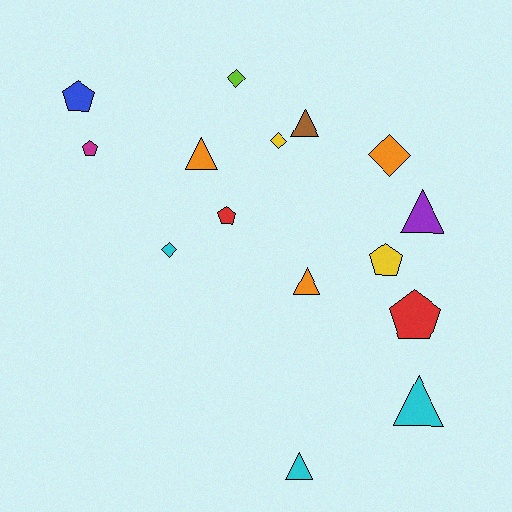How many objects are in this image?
There are 15 objects.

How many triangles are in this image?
There are 6 triangles.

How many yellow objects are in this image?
There are 2 yellow objects.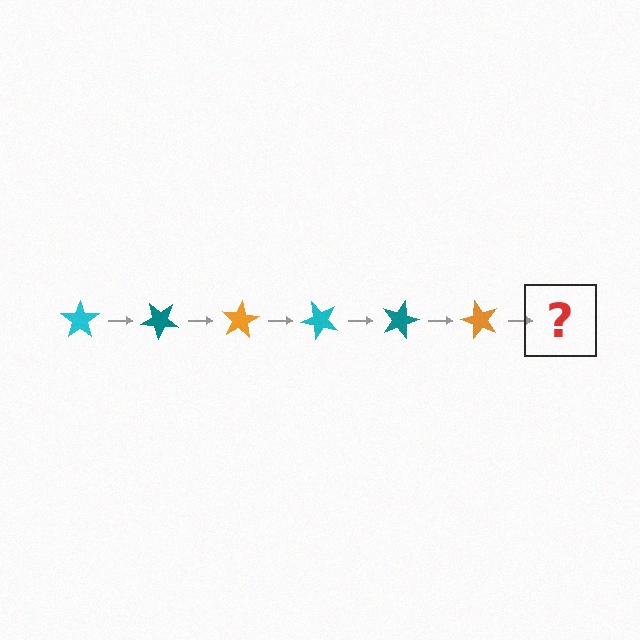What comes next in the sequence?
The next element should be a cyan star, rotated 240 degrees from the start.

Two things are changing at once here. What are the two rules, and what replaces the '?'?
The two rules are that it rotates 40 degrees each step and the color cycles through cyan, teal, and orange. The '?' should be a cyan star, rotated 240 degrees from the start.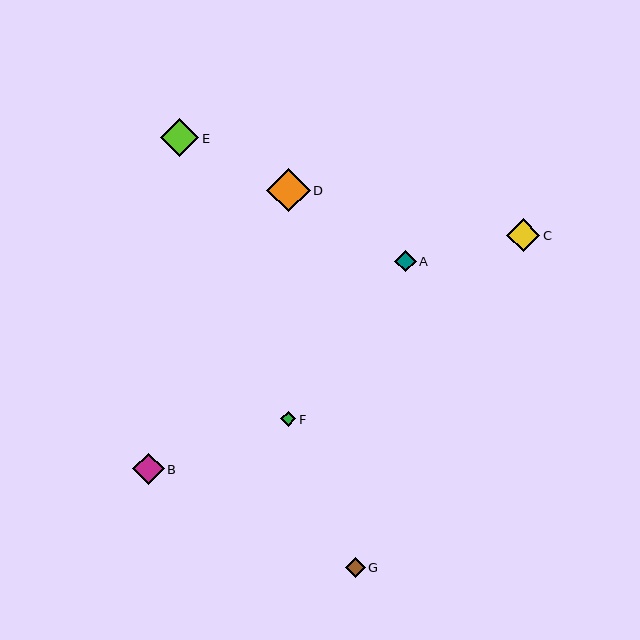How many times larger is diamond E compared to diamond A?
Diamond E is approximately 1.8 times the size of diamond A.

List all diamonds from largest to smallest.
From largest to smallest: D, E, C, B, A, G, F.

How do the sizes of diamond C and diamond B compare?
Diamond C and diamond B are approximately the same size.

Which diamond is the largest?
Diamond D is the largest with a size of approximately 43 pixels.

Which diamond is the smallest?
Diamond F is the smallest with a size of approximately 16 pixels.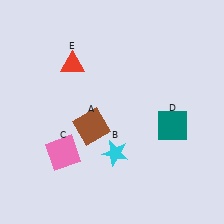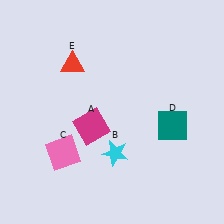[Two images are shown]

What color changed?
The square (A) changed from brown in Image 1 to magenta in Image 2.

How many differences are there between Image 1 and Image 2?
There is 1 difference between the two images.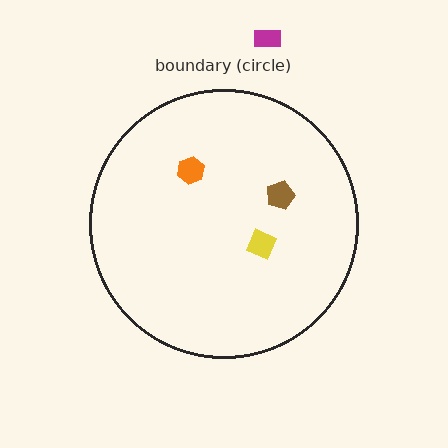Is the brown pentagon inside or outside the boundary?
Inside.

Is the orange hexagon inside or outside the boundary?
Inside.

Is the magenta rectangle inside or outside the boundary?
Outside.